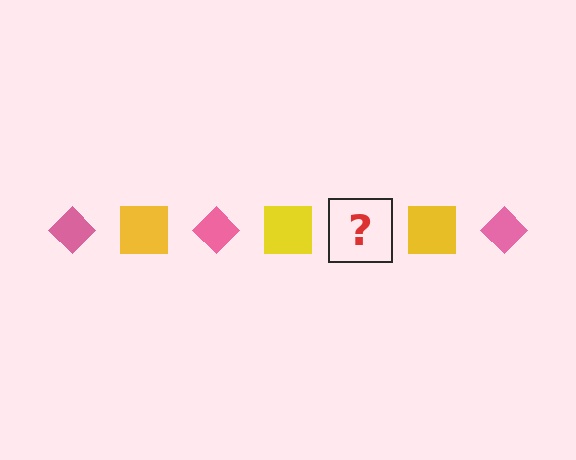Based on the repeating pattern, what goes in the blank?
The blank should be a pink diamond.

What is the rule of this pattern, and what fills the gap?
The rule is that the pattern alternates between pink diamond and yellow square. The gap should be filled with a pink diamond.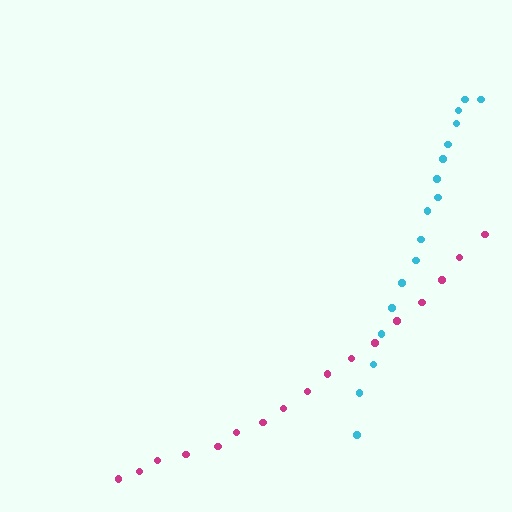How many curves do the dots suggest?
There are 2 distinct paths.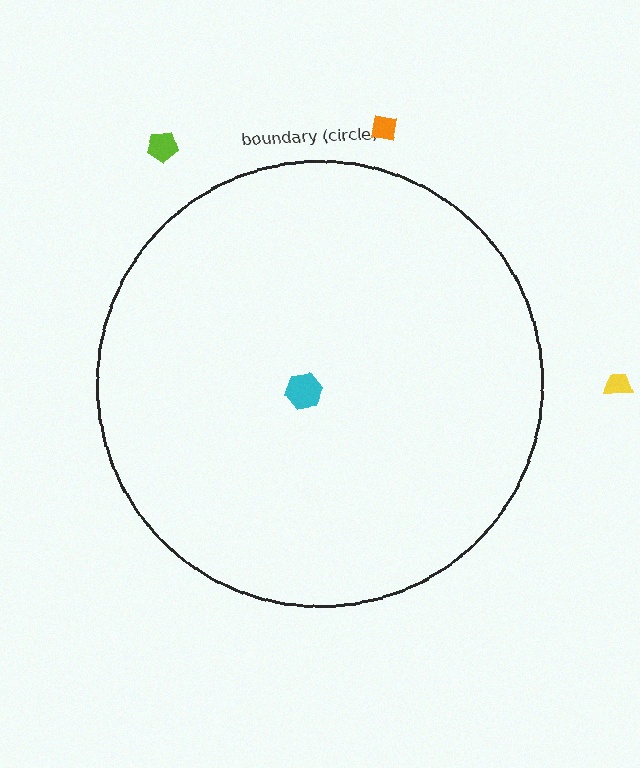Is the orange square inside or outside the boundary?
Outside.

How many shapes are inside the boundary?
1 inside, 3 outside.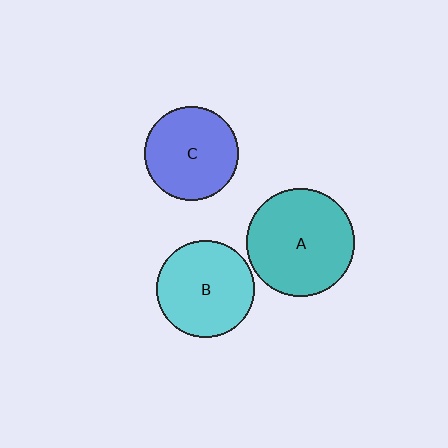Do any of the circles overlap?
No, none of the circles overlap.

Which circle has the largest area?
Circle A (teal).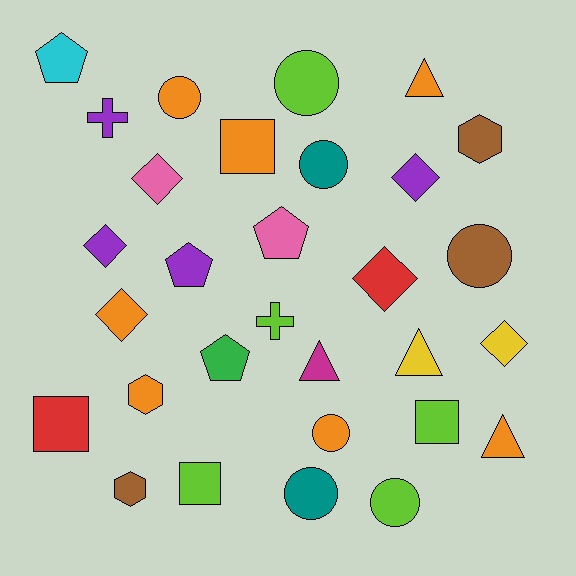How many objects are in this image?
There are 30 objects.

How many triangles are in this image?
There are 4 triangles.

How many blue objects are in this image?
There are no blue objects.